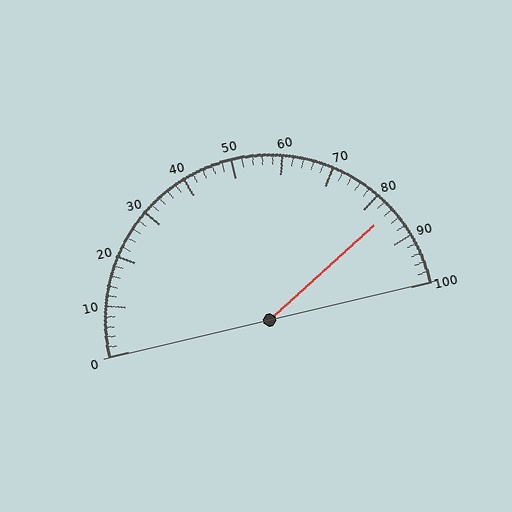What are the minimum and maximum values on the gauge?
The gauge ranges from 0 to 100.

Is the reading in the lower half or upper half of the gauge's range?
The reading is in the upper half of the range (0 to 100).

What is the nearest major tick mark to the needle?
The nearest major tick mark is 80.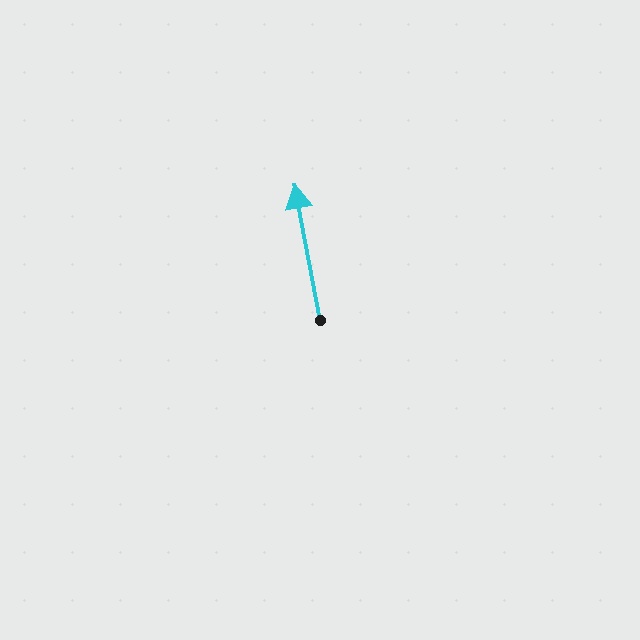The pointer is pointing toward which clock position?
Roughly 12 o'clock.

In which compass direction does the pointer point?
North.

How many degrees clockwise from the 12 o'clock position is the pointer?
Approximately 349 degrees.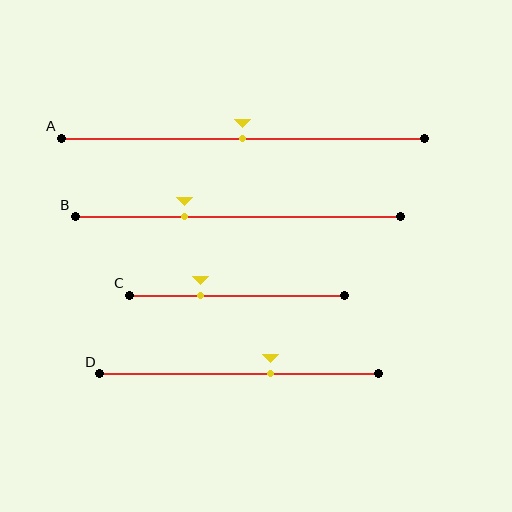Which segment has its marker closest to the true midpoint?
Segment A has its marker closest to the true midpoint.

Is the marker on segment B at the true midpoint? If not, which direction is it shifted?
No, the marker on segment B is shifted to the left by about 17% of the segment length.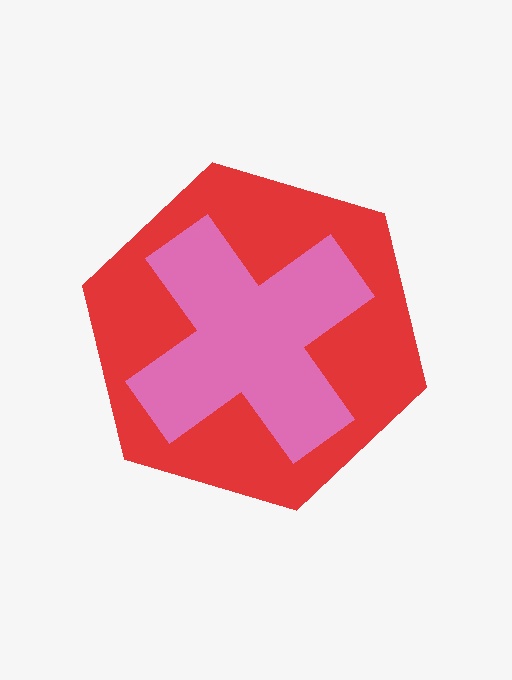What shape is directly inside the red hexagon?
The pink cross.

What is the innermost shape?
The pink cross.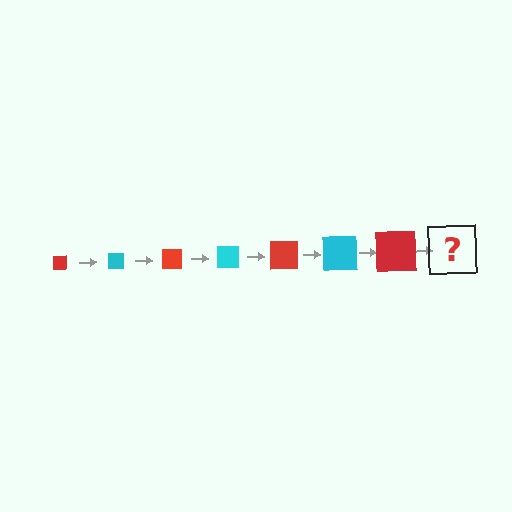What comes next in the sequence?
The next element should be a cyan square, larger than the previous one.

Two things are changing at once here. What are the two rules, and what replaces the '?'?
The two rules are that the square grows larger each step and the color cycles through red and cyan. The '?' should be a cyan square, larger than the previous one.